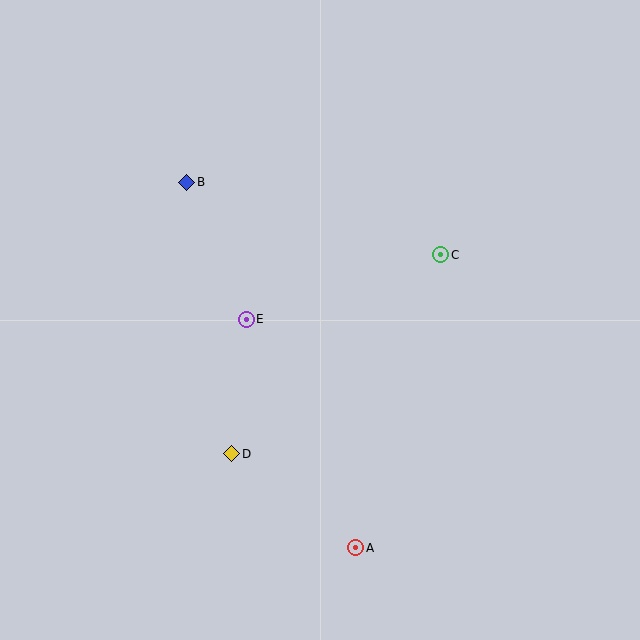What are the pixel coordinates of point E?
Point E is at (246, 319).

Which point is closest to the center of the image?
Point E at (246, 319) is closest to the center.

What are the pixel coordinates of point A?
Point A is at (356, 548).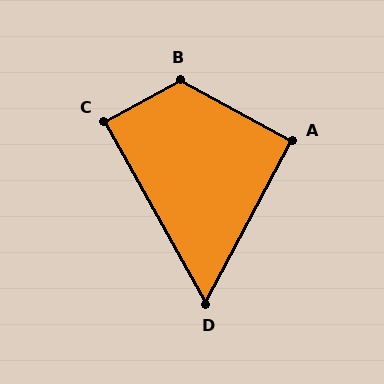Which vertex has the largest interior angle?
B, at approximately 123 degrees.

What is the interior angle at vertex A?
Approximately 90 degrees (approximately right).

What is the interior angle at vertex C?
Approximately 90 degrees (approximately right).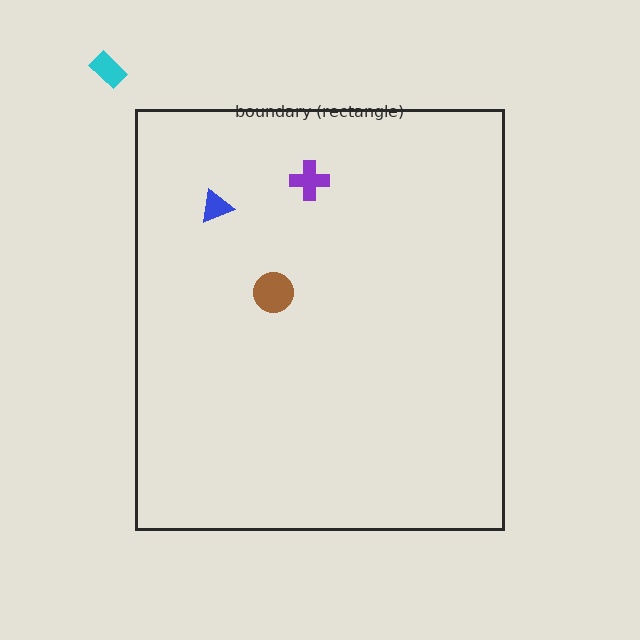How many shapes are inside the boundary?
3 inside, 1 outside.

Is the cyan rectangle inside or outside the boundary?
Outside.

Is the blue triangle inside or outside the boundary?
Inside.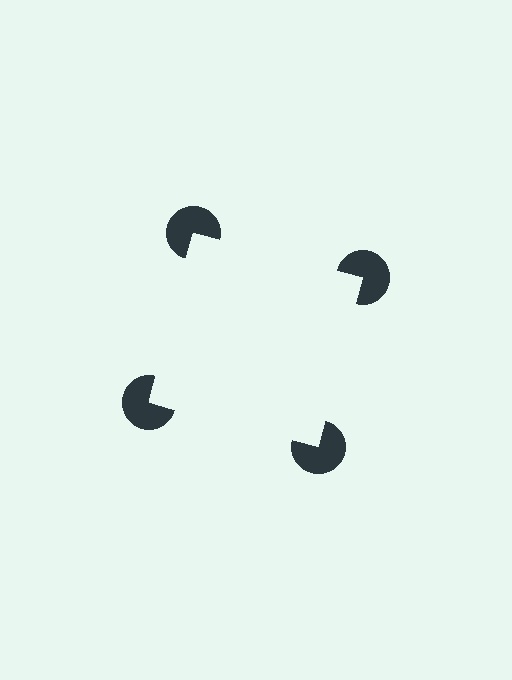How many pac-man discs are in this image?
There are 4 — one at each vertex of the illusory square.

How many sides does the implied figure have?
4 sides.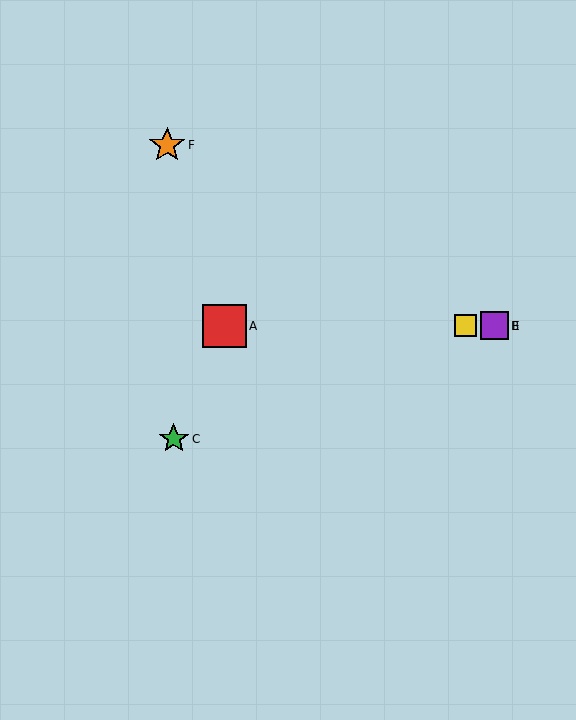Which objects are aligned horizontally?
Objects A, B, D, E are aligned horizontally.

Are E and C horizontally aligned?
No, E is at y≈326 and C is at y≈439.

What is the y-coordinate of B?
Object B is at y≈326.